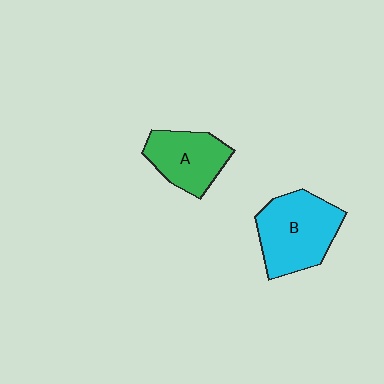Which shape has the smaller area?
Shape A (green).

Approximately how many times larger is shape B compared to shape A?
Approximately 1.4 times.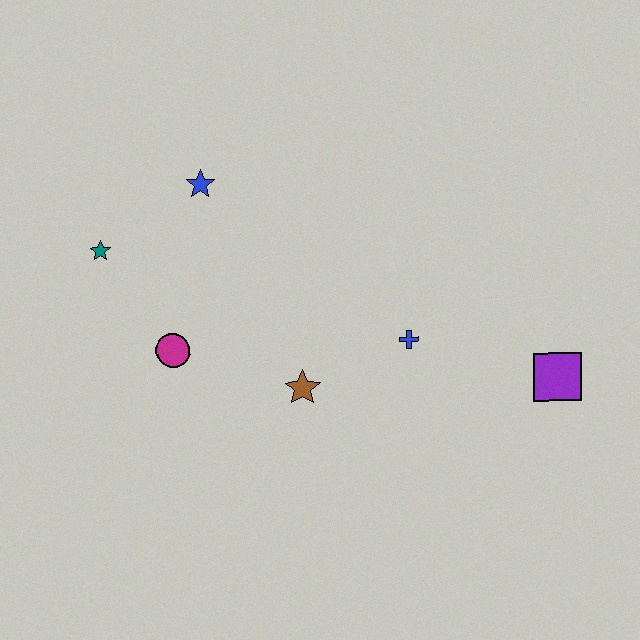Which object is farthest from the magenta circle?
The purple square is farthest from the magenta circle.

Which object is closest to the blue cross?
The brown star is closest to the blue cross.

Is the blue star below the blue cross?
No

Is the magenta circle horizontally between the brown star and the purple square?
No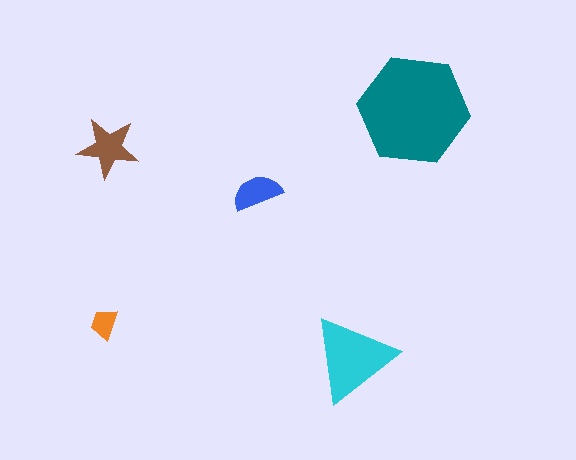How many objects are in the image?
There are 5 objects in the image.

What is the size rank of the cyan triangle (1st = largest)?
2nd.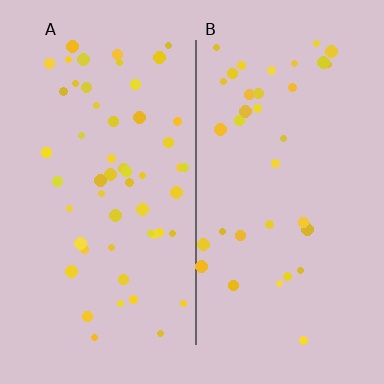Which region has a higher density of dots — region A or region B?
A (the left).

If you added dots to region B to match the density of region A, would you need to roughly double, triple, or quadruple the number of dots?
Approximately double.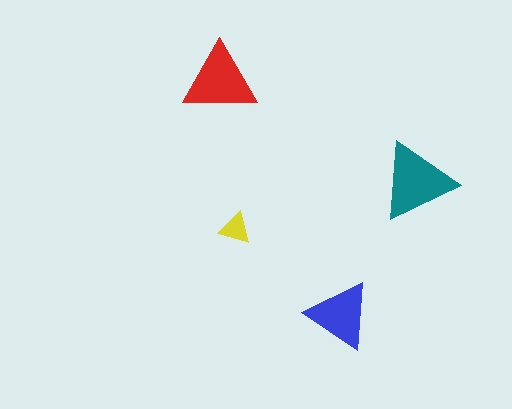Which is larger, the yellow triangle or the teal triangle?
The teal one.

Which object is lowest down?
The blue triangle is bottommost.